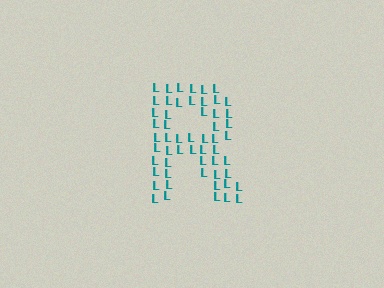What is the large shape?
The large shape is the letter R.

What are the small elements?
The small elements are letter L's.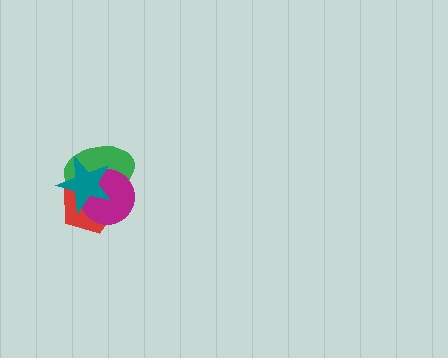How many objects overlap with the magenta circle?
3 objects overlap with the magenta circle.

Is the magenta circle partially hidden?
Yes, it is partially covered by another shape.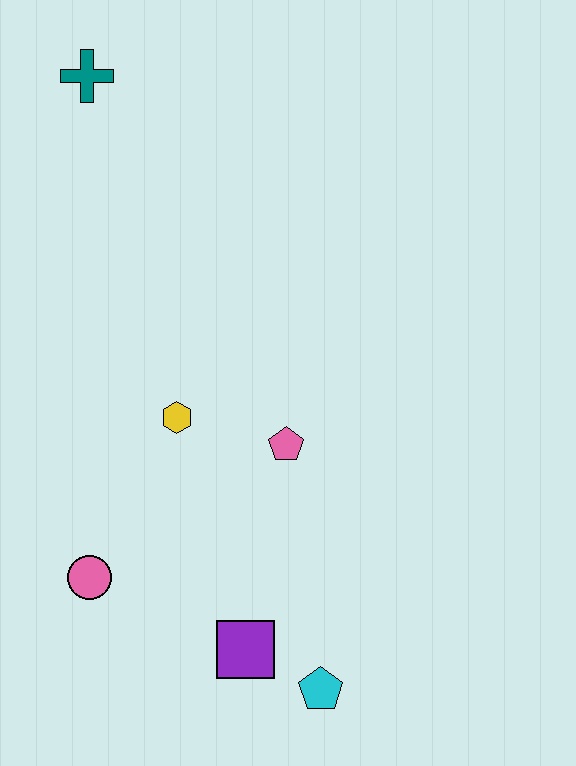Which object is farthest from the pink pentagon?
The teal cross is farthest from the pink pentagon.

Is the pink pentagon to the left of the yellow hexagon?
No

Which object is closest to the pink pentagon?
The yellow hexagon is closest to the pink pentagon.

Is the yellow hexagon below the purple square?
No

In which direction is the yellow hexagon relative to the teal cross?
The yellow hexagon is below the teal cross.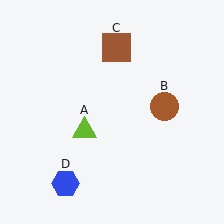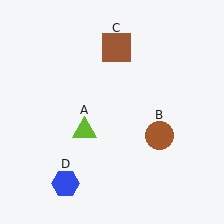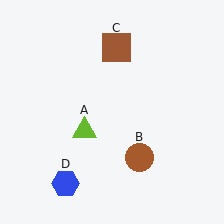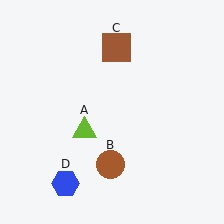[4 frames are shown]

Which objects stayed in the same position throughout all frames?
Lime triangle (object A) and brown square (object C) and blue hexagon (object D) remained stationary.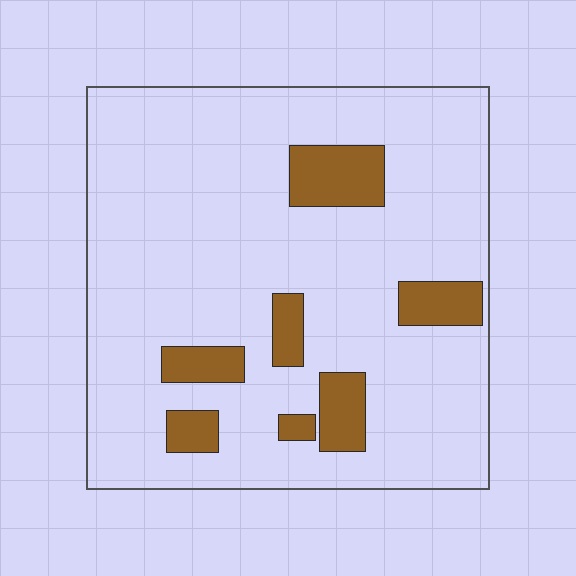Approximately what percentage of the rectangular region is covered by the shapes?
Approximately 15%.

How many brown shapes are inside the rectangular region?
7.